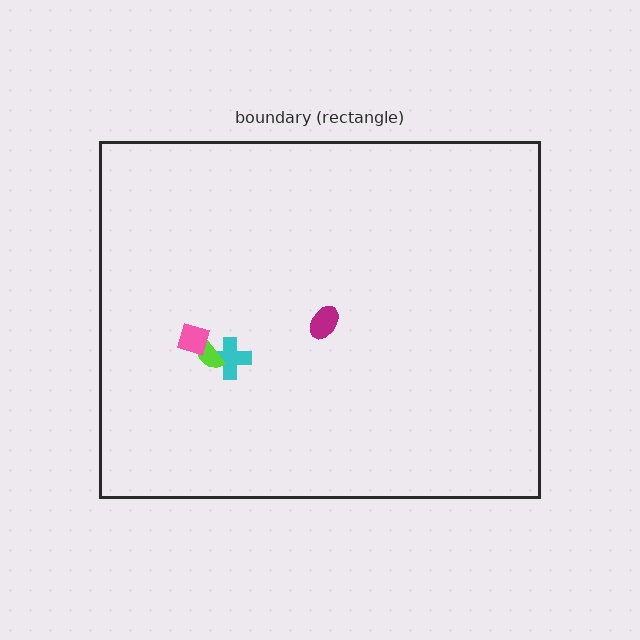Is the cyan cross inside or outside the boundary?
Inside.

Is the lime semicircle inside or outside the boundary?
Inside.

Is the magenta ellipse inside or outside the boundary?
Inside.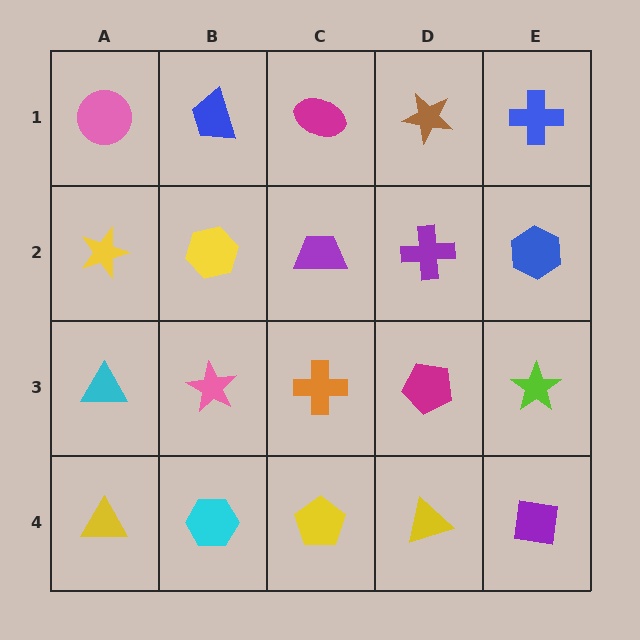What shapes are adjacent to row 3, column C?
A purple trapezoid (row 2, column C), a yellow pentagon (row 4, column C), a pink star (row 3, column B), a magenta pentagon (row 3, column D).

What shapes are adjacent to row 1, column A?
A yellow star (row 2, column A), a blue trapezoid (row 1, column B).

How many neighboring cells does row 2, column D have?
4.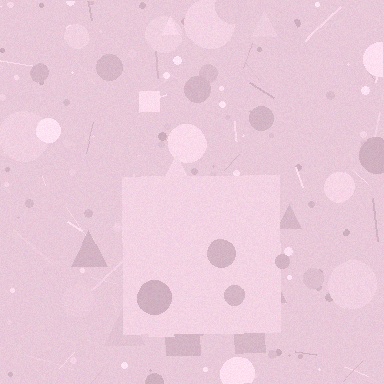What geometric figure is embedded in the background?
A square is embedded in the background.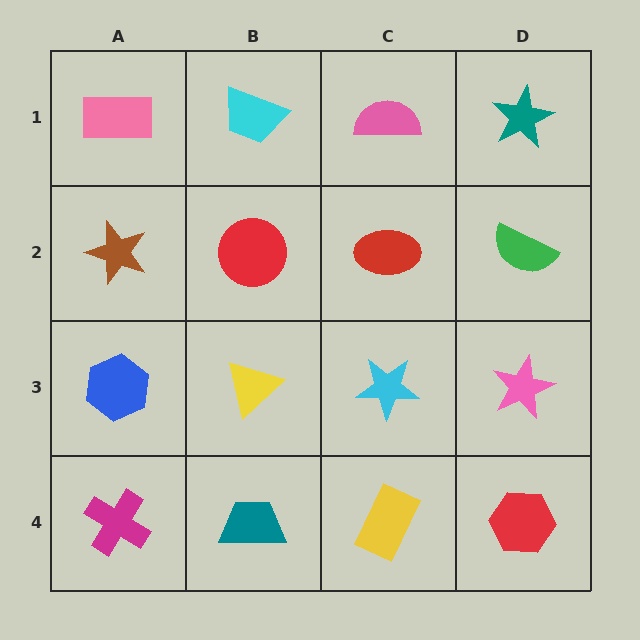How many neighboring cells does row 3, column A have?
3.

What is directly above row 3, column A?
A brown star.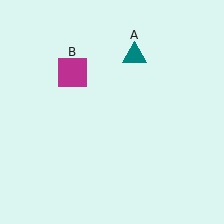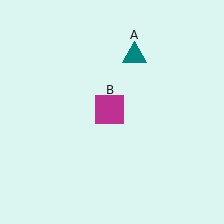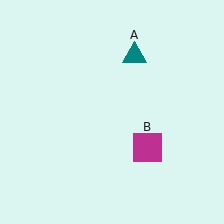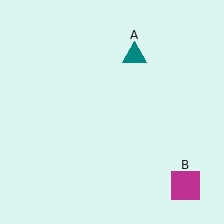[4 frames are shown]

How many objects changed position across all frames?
1 object changed position: magenta square (object B).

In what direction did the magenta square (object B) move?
The magenta square (object B) moved down and to the right.